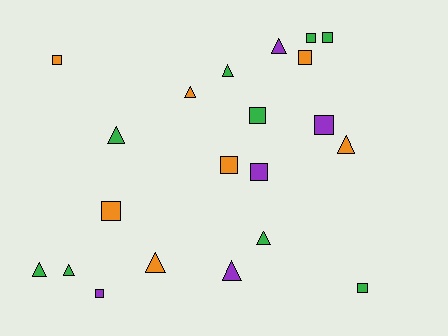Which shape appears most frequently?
Square, with 11 objects.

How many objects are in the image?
There are 21 objects.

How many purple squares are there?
There are 3 purple squares.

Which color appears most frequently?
Green, with 9 objects.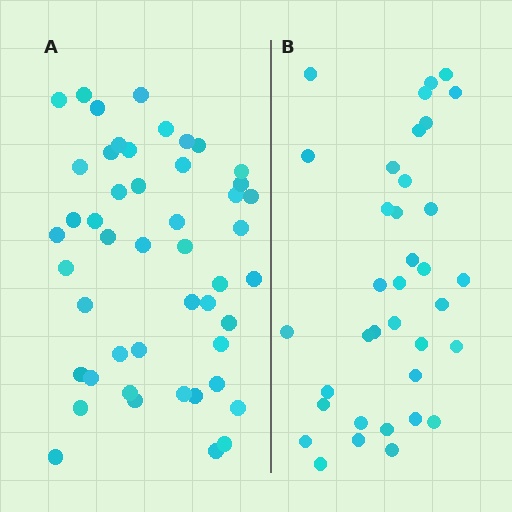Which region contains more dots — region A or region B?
Region A (the left region) has more dots.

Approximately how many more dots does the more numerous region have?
Region A has roughly 12 or so more dots than region B.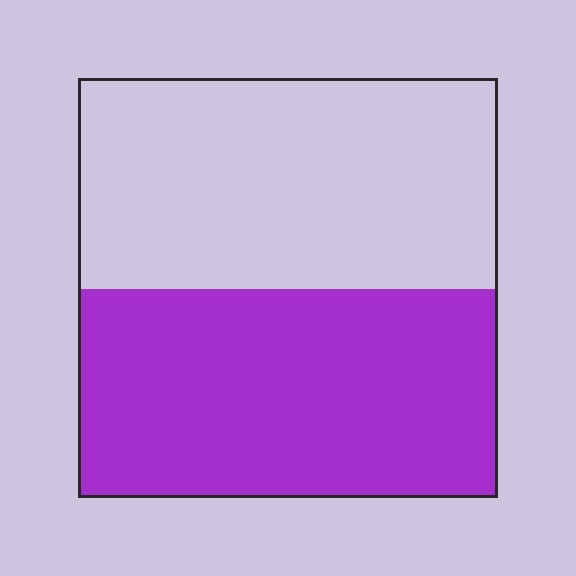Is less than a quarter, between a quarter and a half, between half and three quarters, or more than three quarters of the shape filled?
Between a quarter and a half.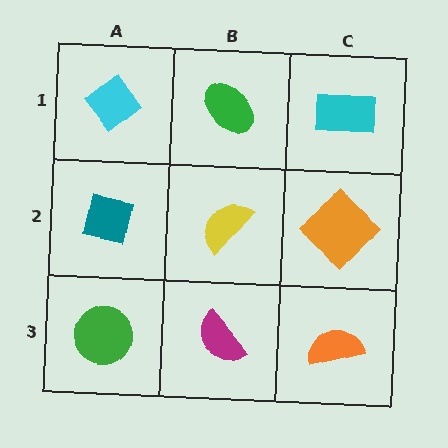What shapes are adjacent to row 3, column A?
A teal square (row 2, column A), a magenta semicircle (row 3, column B).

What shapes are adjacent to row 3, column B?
A yellow semicircle (row 2, column B), a green circle (row 3, column A), an orange semicircle (row 3, column C).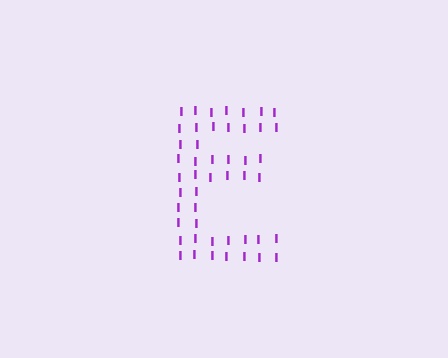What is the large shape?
The large shape is the letter E.